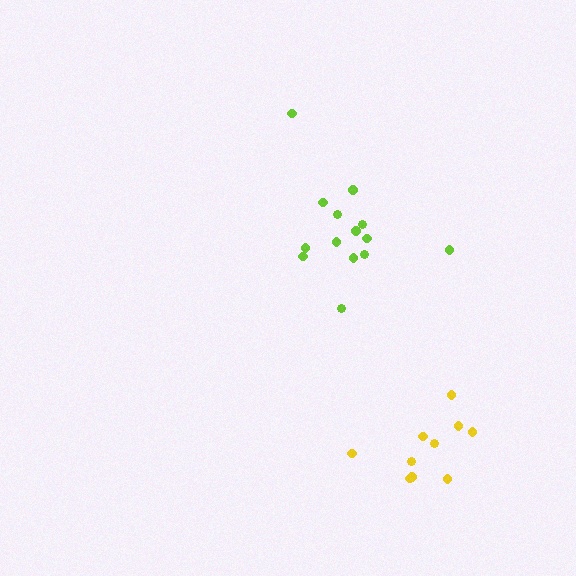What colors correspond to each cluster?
The clusters are colored: yellow, lime.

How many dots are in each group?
Group 1: 10 dots, Group 2: 14 dots (24 total).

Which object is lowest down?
The yellow cluster is bottommost.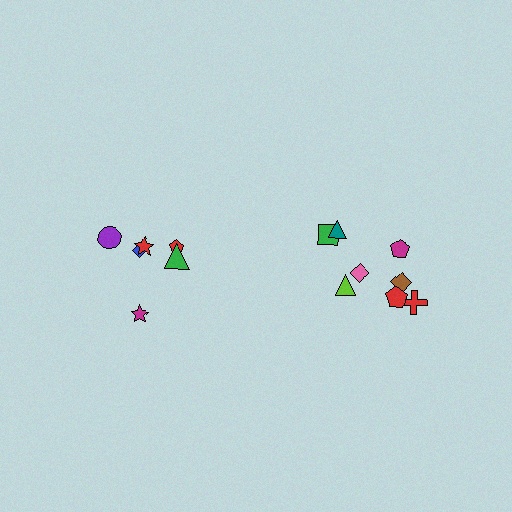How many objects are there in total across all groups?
There are 14 objects.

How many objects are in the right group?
There are 8 objects.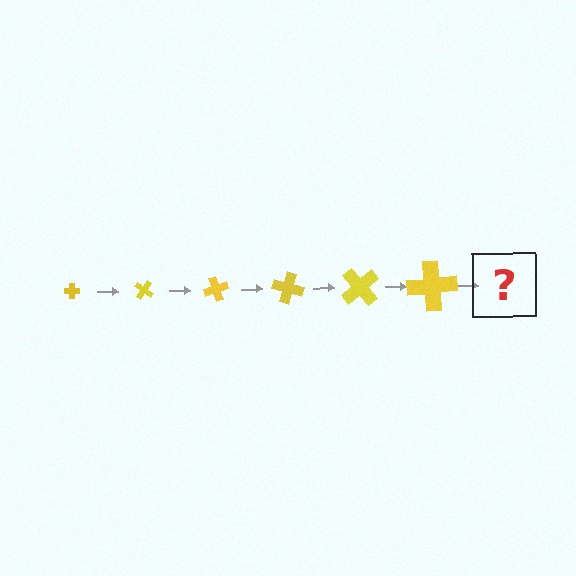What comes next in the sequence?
The next element should be a cross, larger than the previous one and rotated 210 degrees from the start.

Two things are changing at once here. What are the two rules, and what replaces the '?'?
The two rules are that the cross grows larger each step and it rotates 35 degrees each step. The '?' should be a cross, larger than the previous one and rotated 210 degrees from the start.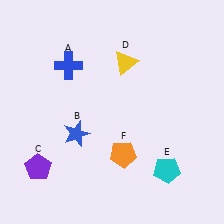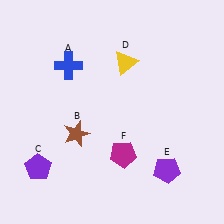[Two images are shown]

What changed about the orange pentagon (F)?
In Image 1, F is orange. In Image 2, it changed to magenta.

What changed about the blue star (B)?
In Image 1, B is blue. In Image 2, it changed to brown.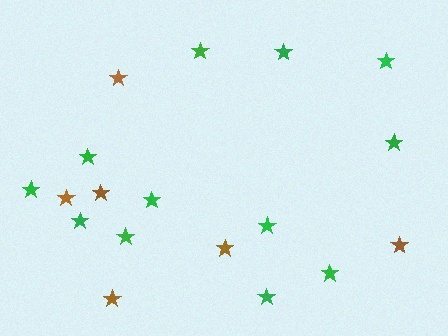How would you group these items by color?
There are 2 groups: one group of brown stars (6) and one group of green stars (12).